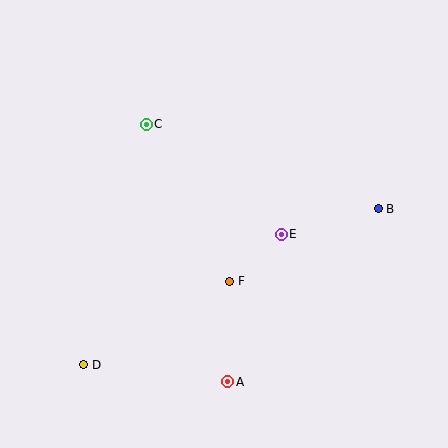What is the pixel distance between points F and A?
The distance between F and A is 100 pixels.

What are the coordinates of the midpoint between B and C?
The midpoint between B and C is at (262, 167).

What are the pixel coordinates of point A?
Point A is at (228, 382).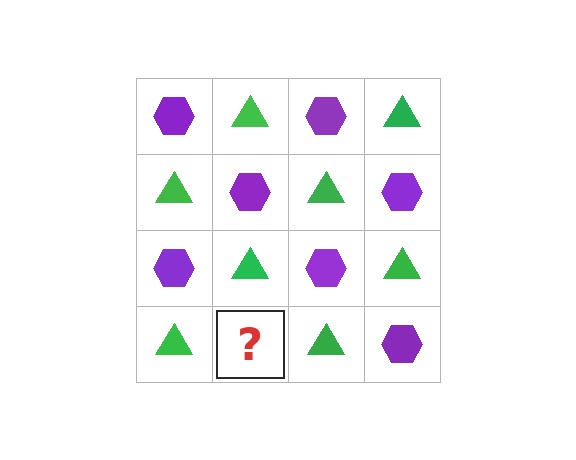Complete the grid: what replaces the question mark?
The question mark should be replaced with a purple hexagon.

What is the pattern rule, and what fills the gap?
The rule is that it alternates purple hexagon and green triangle in a checkerboard pattern. The gap should be filled with a purple hexagon.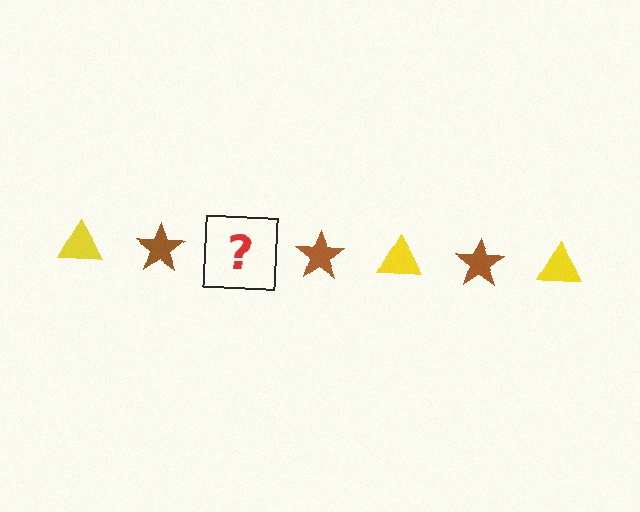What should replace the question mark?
The question mark should be replaced with a yellow triangle.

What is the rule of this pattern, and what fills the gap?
The rule is that the pattern alternates between yellow triangle and brown star. The gap should be filled with a yellow triangle.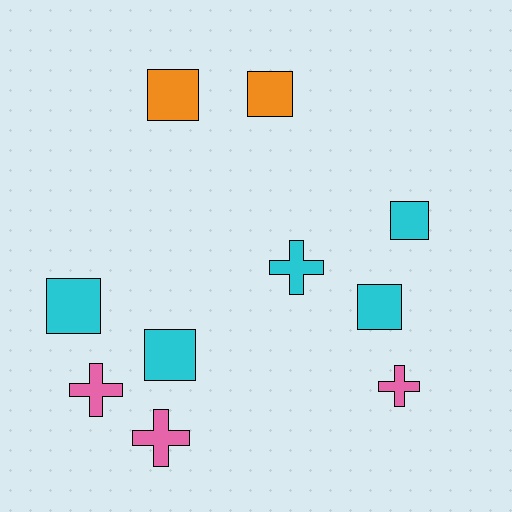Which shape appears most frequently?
Square, with 6 objects.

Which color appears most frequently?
Cyan, with 5 objects.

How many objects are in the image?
There are 10 objects.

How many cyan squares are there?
There are 4 cyan squares.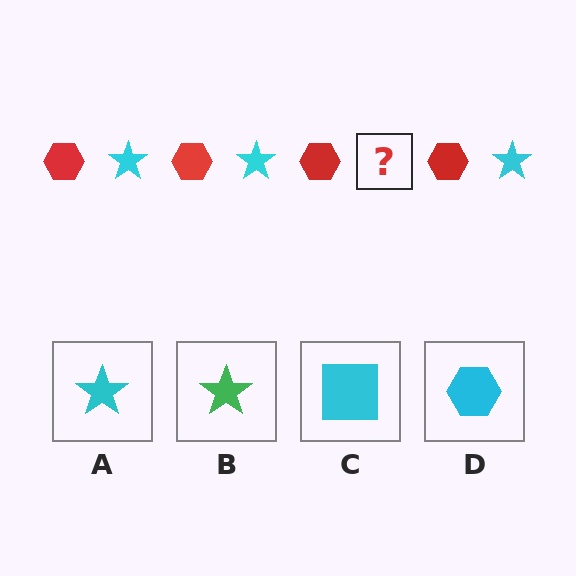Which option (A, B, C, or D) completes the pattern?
A.